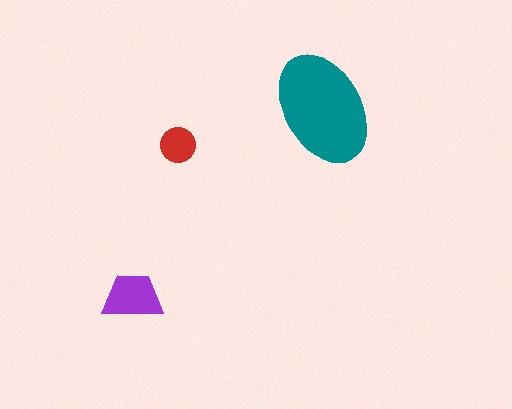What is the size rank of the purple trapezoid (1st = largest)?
2nd.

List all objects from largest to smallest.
The teal ellipse, the purple trapezoid, the red circle.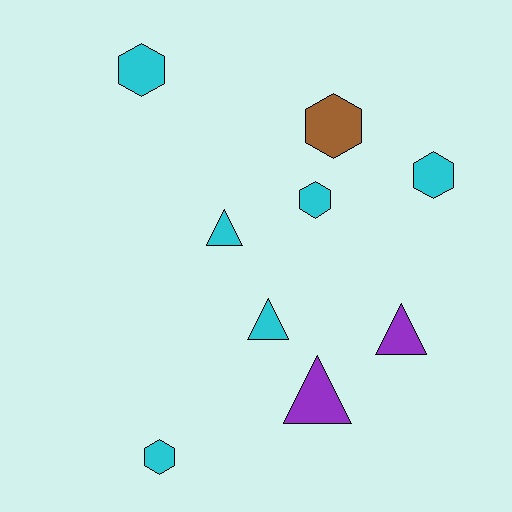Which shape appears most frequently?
Hexagon, with 5 objects.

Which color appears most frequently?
Cyan, with 6 objects.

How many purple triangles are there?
There are 2 purple triangles.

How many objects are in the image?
There are 9 objects.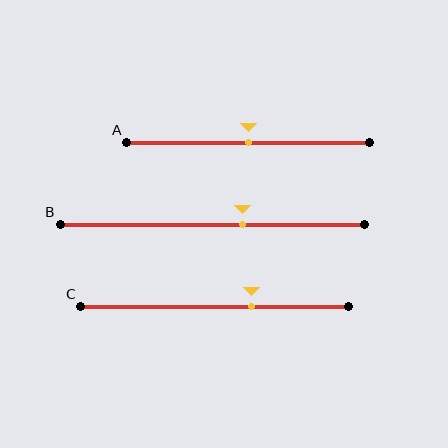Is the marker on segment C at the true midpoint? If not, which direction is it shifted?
No, the marker on segment C is shifted to the right by about 14% of the segment length.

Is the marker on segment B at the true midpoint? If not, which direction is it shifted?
No, the marker on segment B is shifted to the right by about 10% of the segment length.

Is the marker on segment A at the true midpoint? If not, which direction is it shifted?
Yes, the marker on segment A is at the true midpoint.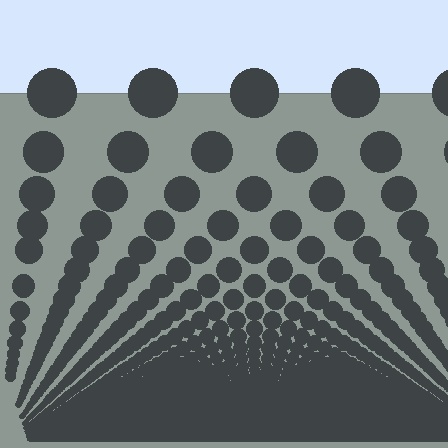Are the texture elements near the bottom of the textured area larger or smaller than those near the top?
Smaller. The gradient is inverted — elements near the bottom are smaller and denser.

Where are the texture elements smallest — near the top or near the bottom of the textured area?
Near the bottom.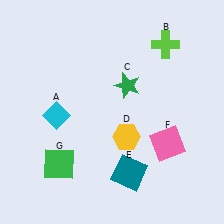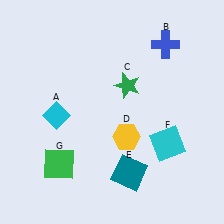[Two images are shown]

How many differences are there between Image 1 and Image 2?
There are 2 differences between the two images.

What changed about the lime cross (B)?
In Image 1, B is lime. In Image 2, it changed to blue.